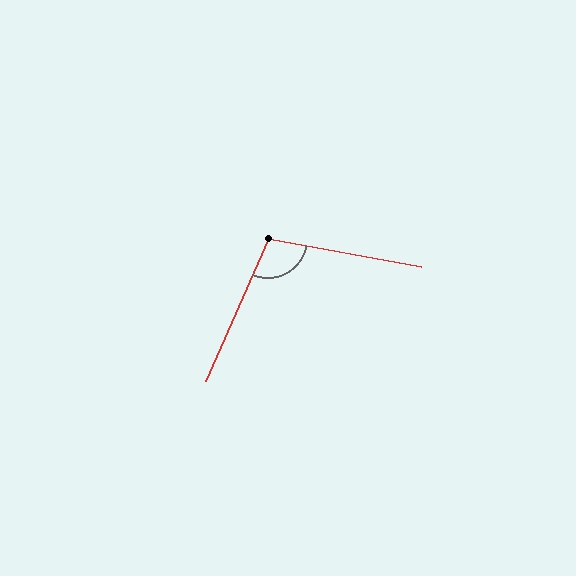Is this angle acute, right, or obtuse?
It is obtuse.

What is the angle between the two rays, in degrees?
Approximately 104 degrees.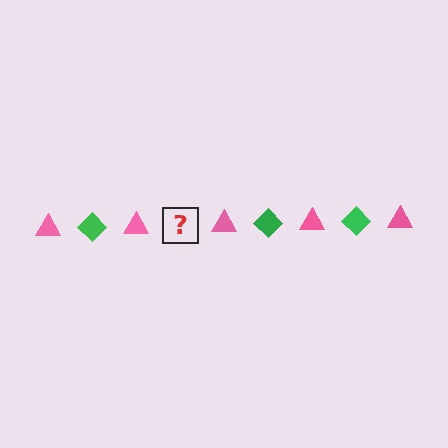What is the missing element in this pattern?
The missing element is a green diamond.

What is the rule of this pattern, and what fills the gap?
The rule is that the pattern alternates between pink triangle and green diamond. The gap should be filled with a green diamond.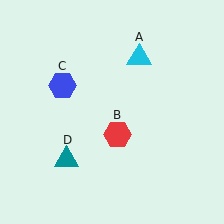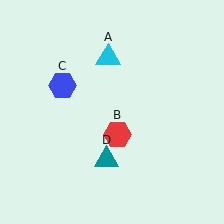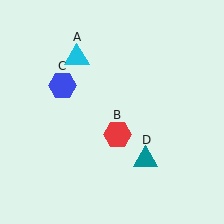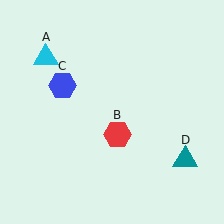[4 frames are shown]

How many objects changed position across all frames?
2 objects changed position: cyan triangle (object A), teal triangle (object D).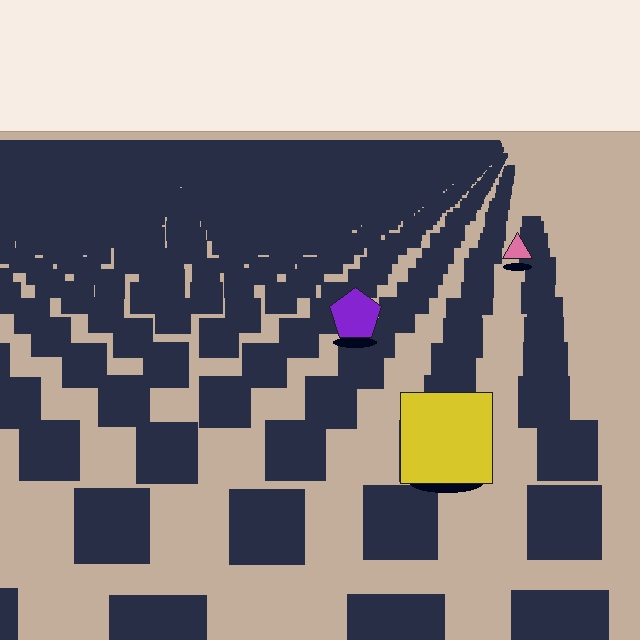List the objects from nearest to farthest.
From nearest to farthest: the yellow square, the purple pentagon, the pink triangle.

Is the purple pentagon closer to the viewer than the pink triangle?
Yes. The purple pentagon is closer — you can tell from the texture gradient: the ground texture is coarser near it.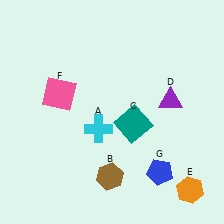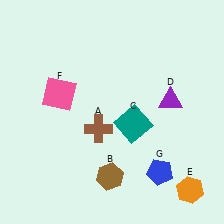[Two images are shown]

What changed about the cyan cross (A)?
In Image 1, A is cyan. In Image 2, it changed to brown.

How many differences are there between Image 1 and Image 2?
There is 1 difference between the two images.